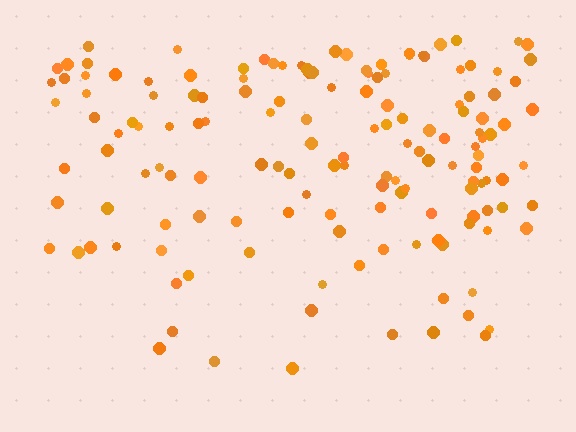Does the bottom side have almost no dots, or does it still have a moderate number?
Still a moderate number, just noticeably fewer than the top.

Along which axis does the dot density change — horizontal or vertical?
Vertical.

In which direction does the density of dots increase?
From bottom to top, with the top side densest.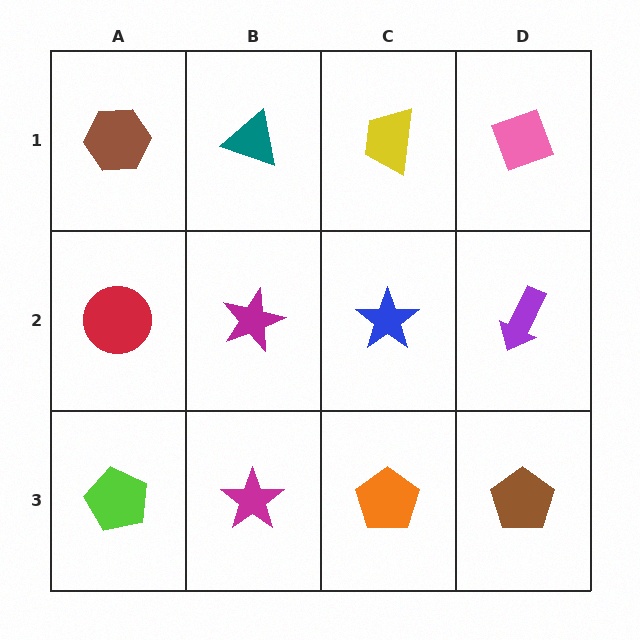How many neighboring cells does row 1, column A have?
2.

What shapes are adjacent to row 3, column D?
A purple arrow (row 2, column D), an orange pentagon (row 3, column C).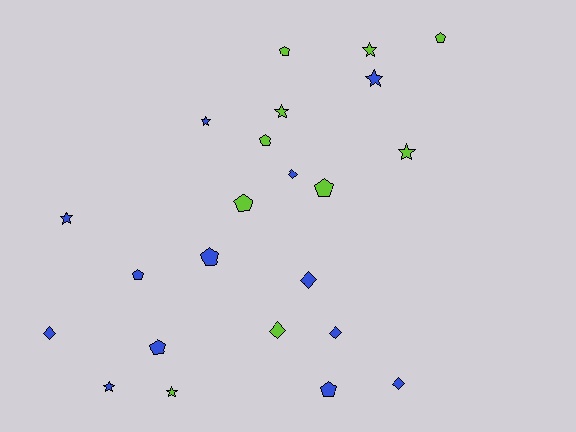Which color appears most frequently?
Blue, with 13 objects.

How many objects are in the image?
There are 23 objects.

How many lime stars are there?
There are 4 lime stars.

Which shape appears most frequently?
Pentagon, with 9 objects.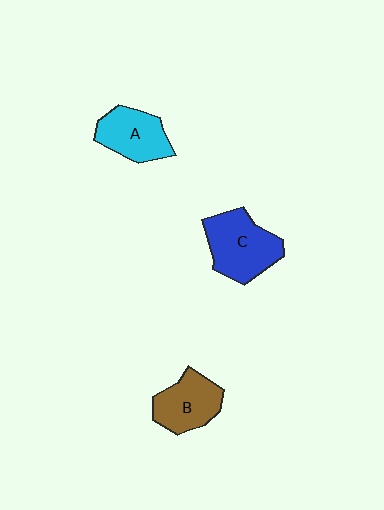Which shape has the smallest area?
Shape B (brown).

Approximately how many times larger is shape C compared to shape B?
Approximately 1.3 times.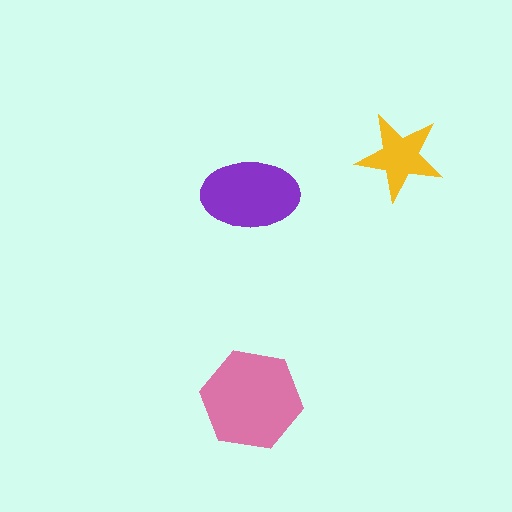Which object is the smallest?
The yellow star.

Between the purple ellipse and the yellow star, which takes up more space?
The purple ellipse.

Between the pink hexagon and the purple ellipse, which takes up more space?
The pink hexagon.